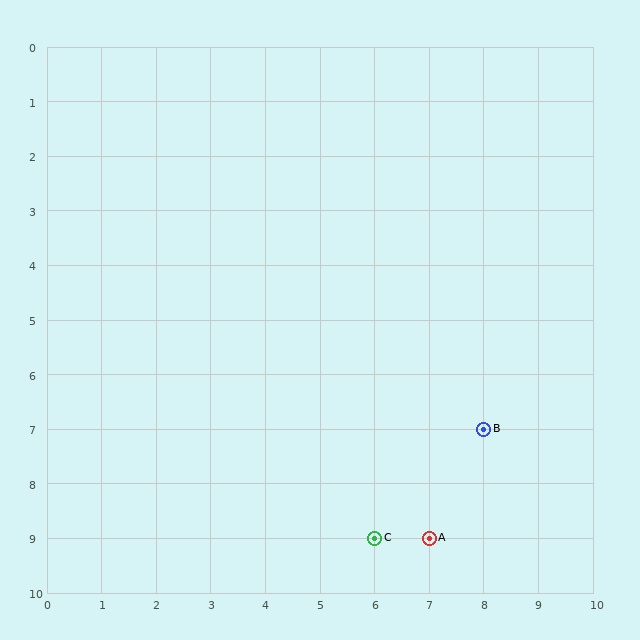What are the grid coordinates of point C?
Point C is at grid coordinates (6, 9).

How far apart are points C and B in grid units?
Points C and B are 2 columns and 2 rows apart (about 2.8 grid units diagonally).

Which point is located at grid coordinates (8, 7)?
Point B is at (8, 7).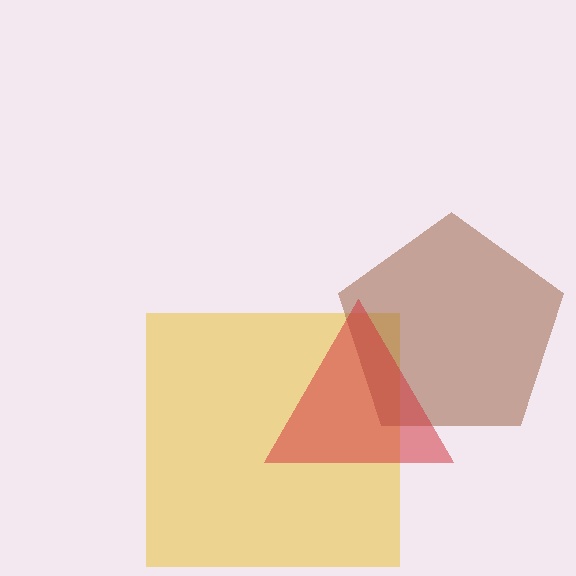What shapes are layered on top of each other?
The layered shapes are: a yellow square, a brown pentagon, a red triangle.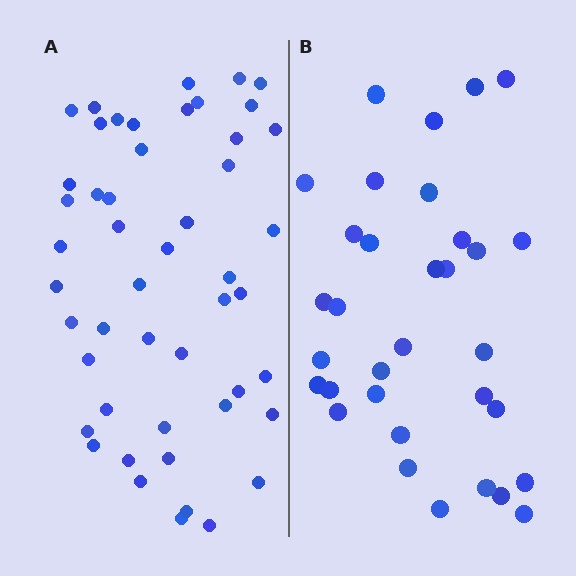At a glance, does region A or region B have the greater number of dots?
Region A (the left region) has more dots.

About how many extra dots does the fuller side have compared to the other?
Region A has approximately 15 more dots than region B.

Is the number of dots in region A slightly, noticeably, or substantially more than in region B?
Region A has substantially more. The ratio is roughly 1.5 to 1.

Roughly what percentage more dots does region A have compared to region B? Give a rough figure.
About 50% more.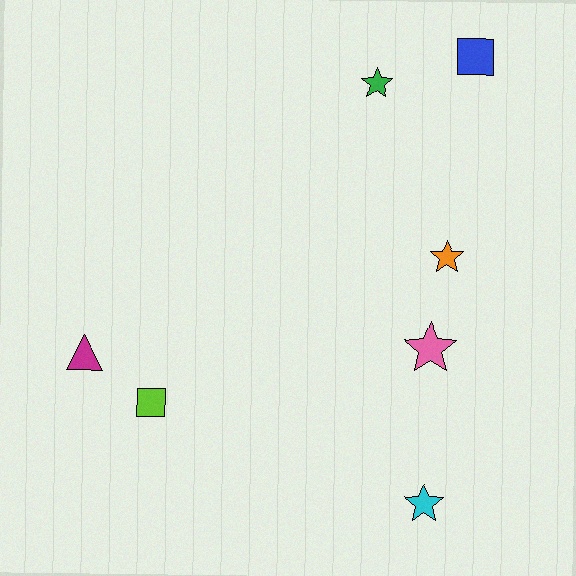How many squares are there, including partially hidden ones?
There are 2 squares.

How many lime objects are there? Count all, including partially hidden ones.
There is 1 lime object.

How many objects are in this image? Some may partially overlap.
There are 7 objects.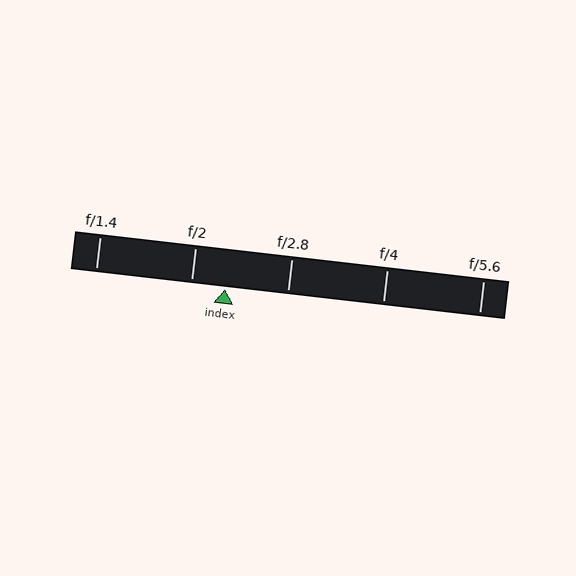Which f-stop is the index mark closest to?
The index mark is closest to f/2.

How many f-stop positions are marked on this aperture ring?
There are 5 f-stop positions marked.